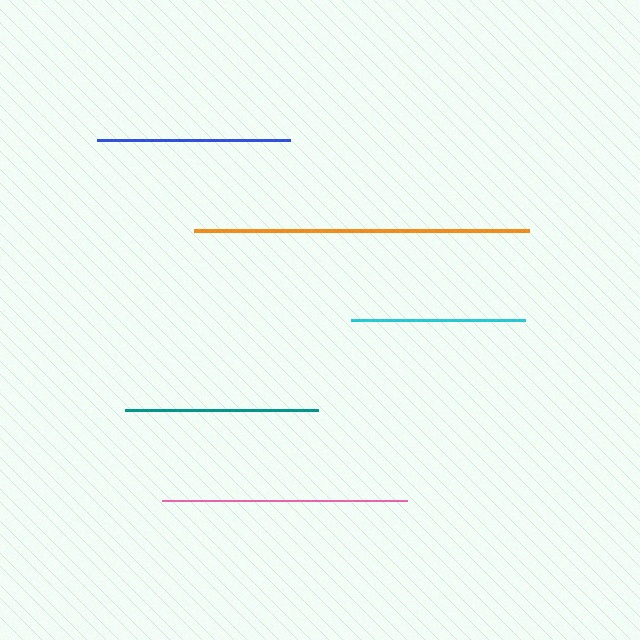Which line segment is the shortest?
The cyan line is the shortest at approximately 174 pixels.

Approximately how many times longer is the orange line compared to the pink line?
The orange line is approximately 1.4 times the length of the pink line.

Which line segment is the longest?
The orange line is the longest at approximately 336 pixels.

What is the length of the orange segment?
The orange segment is approximately 336 pixels long.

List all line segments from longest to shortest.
From longest to shortest: orange, pink, blue, teal, cyan.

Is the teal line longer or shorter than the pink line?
The pink line is longer than the teal line.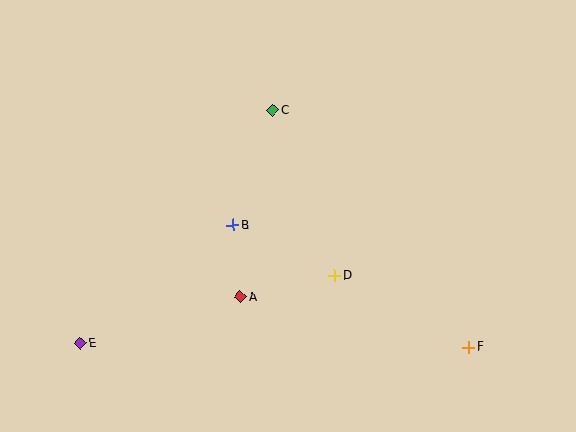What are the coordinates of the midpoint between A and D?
The midpoint between A and D is at (287, 286).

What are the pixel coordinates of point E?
Point E is at (80, 343).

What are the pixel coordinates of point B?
Point B is at (233, 225).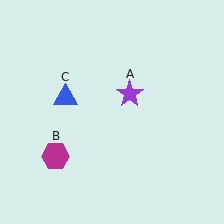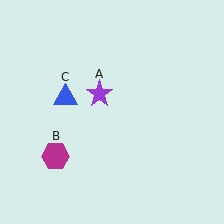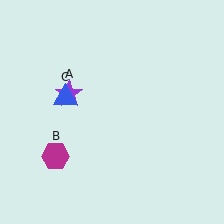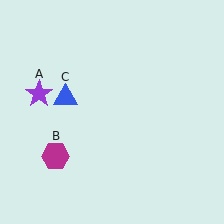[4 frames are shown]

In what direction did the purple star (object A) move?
The purple star (object A) moved left.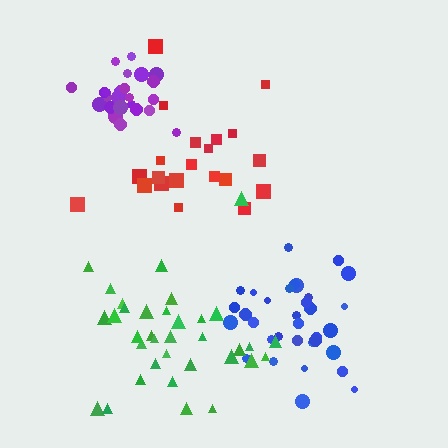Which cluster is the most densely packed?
Purple.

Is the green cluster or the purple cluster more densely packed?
Purple.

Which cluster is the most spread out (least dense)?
Red.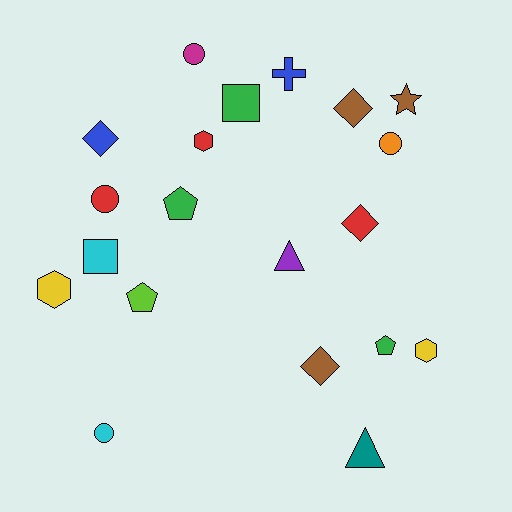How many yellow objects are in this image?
There are 2 yellow objects.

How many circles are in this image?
There are 4 circles.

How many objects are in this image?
There are 20 objects.